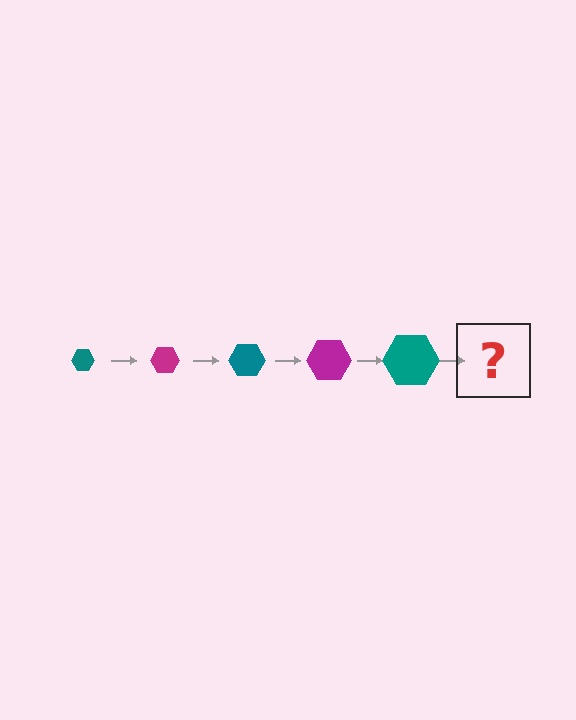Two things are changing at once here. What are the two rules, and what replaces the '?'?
The two rules are that the hexagon grows larger each step and the color cycles through teal and magenta. The '?' should be a magenta hexagon, larger than the previous one.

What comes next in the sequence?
The next element should be a magenta hexagon, larger than the previous one.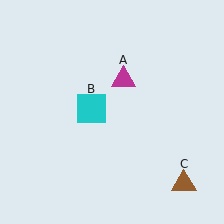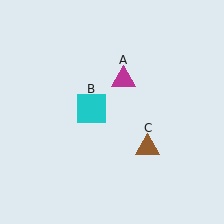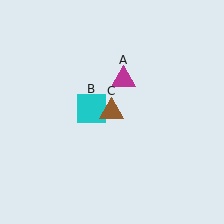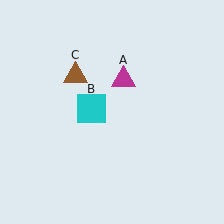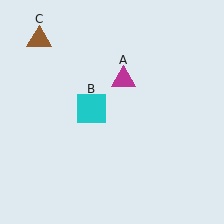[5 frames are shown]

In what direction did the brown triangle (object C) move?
The brown triangle (object C) moved up and to the left.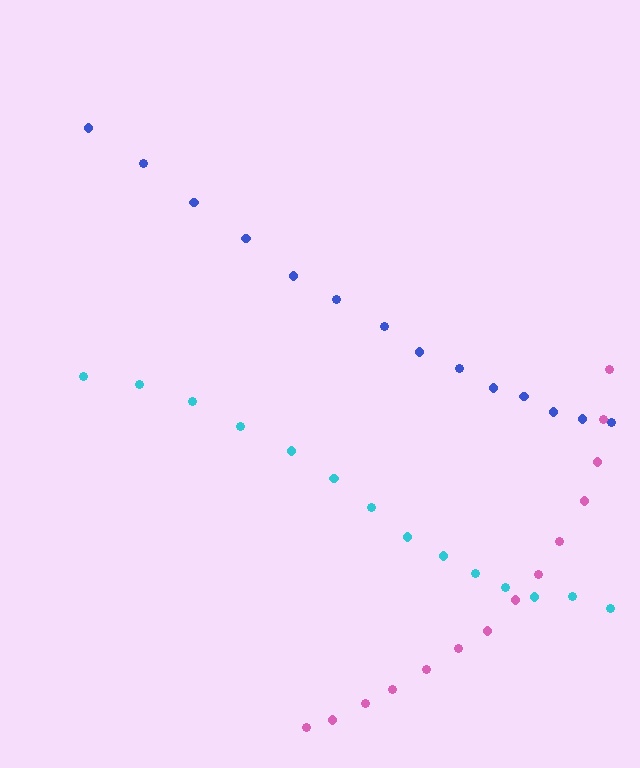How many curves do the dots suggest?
There are 3 distinct paths.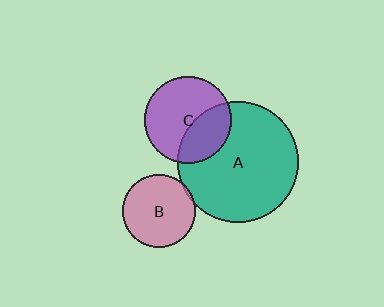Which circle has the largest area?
Circle A (teal).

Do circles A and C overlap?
Yes.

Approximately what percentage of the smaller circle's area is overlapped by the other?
Approximately 35%.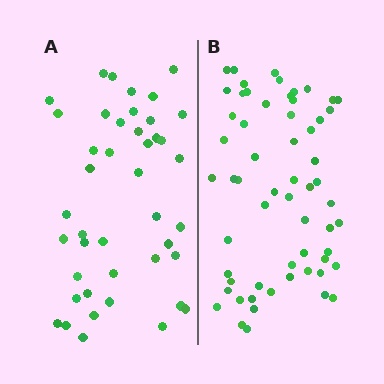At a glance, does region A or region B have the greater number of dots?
Region B (the right region) has more dots.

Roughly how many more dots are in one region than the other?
Region B has approximately 15 more dots than region A.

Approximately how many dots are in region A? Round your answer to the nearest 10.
About 40 dots. (The exact count is 43, which rounds to 40.)